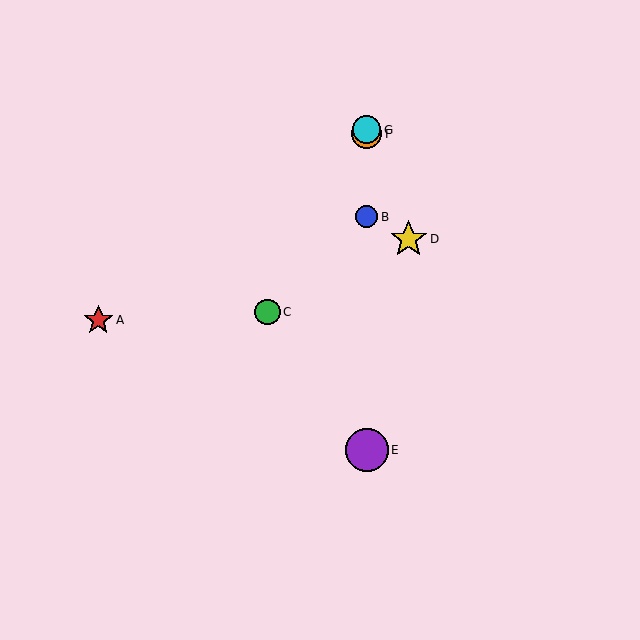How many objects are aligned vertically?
4 objects (B, E, F, G) are aligned vertically.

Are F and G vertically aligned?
Yes, both are at x≈367.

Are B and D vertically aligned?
No, B is at x≈367 and D is at x≈409.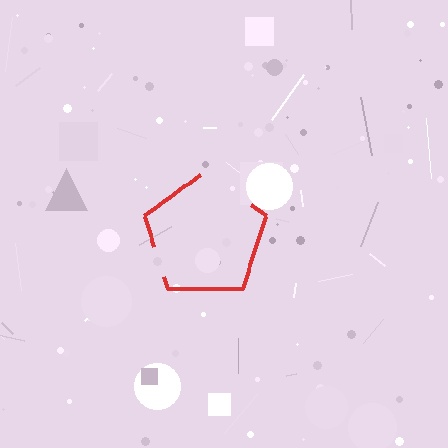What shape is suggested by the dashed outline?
The dashed outline suggests a pentagon.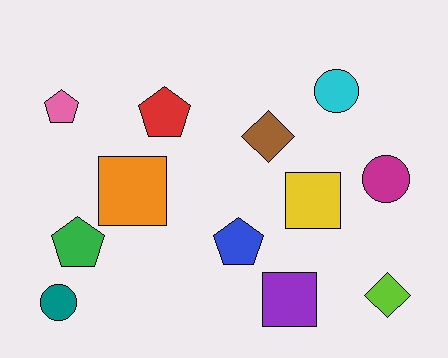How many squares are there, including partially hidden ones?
There are 3 squares.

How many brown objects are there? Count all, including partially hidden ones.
There is 1 brown object.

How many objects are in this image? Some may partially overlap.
There are 12 objects.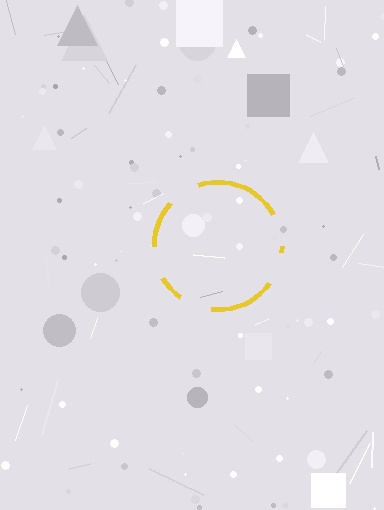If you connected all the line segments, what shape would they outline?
They would outline a circle.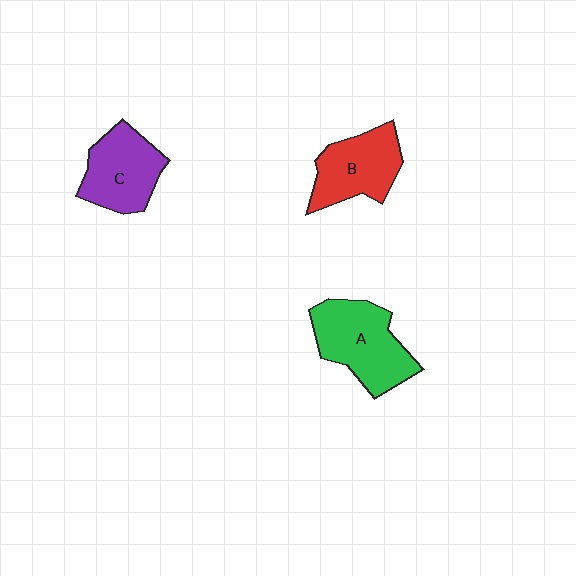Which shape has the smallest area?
Shape C (purple).